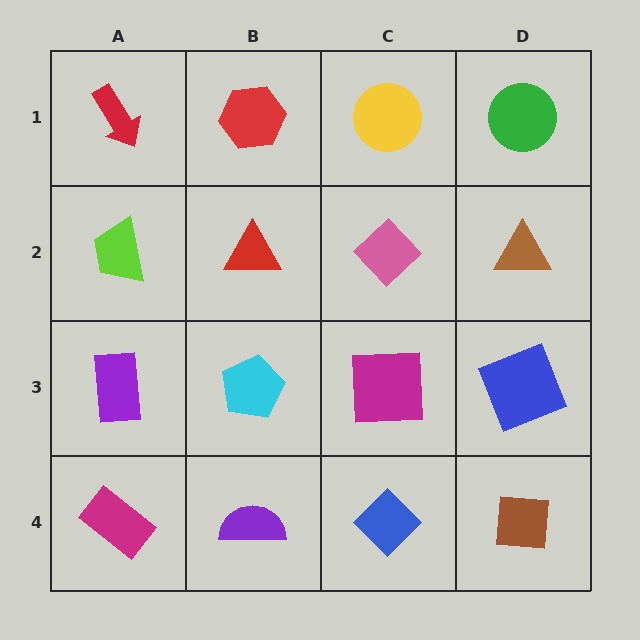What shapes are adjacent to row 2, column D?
A green circle (row 1, column D), a blue square (row 3, column D), a pink diamond (row 2, column C).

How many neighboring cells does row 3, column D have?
3.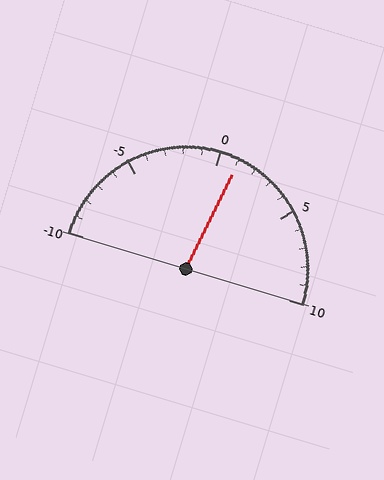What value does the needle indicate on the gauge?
The needle indicates approximately 1.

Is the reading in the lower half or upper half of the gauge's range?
The reading is in the upper half of the range (-10 to 10).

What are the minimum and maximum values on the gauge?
The gauge ranges from -10 to 10.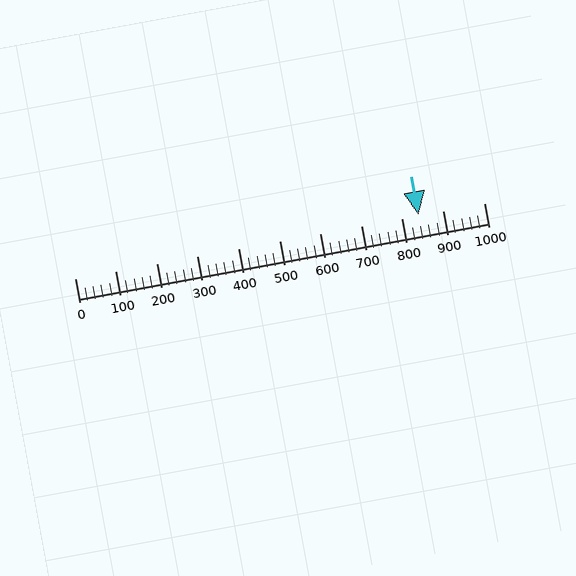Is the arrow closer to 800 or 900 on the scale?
The arrow is closer to 800.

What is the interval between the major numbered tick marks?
The major tick marks are spaced 100 units apart.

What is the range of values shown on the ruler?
The ruler shows values from 0 to 1000.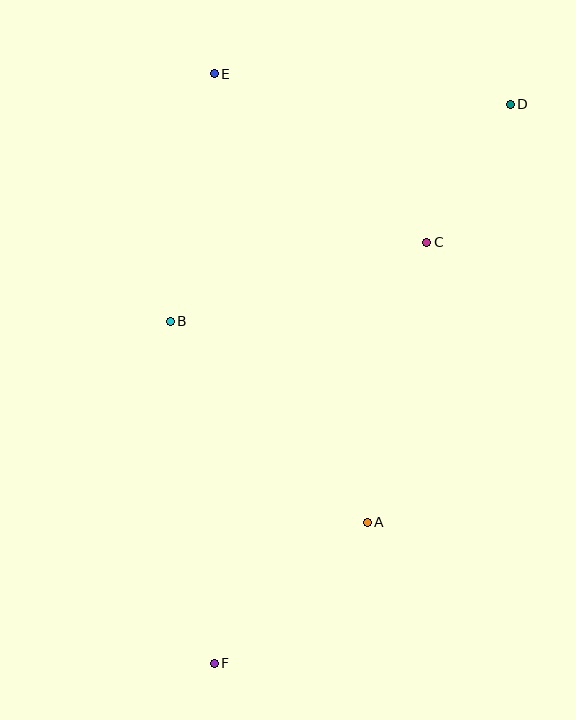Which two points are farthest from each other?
Points D and F are farthest from each other.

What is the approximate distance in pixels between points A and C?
The distance between A and C is approximately 286 pixels.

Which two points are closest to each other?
Points C and D are closest to each other.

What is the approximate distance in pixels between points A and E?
The distance between A and E is approximately 473 pixels.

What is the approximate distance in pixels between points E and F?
The distance between E and F is approximately 589 pixels.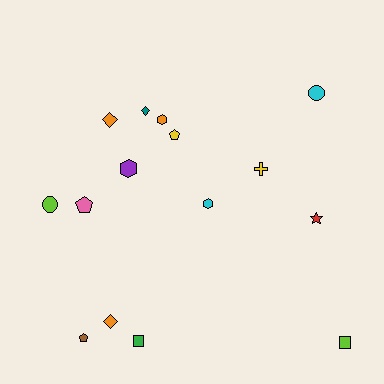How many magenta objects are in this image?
There are no magenta objects.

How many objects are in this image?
There are 15 objects.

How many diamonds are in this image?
There are 3 diamonds.